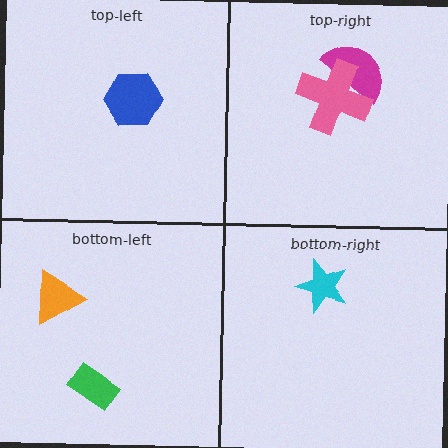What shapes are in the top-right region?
The magenta semicircle, the pink cross.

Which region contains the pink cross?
The top-right region.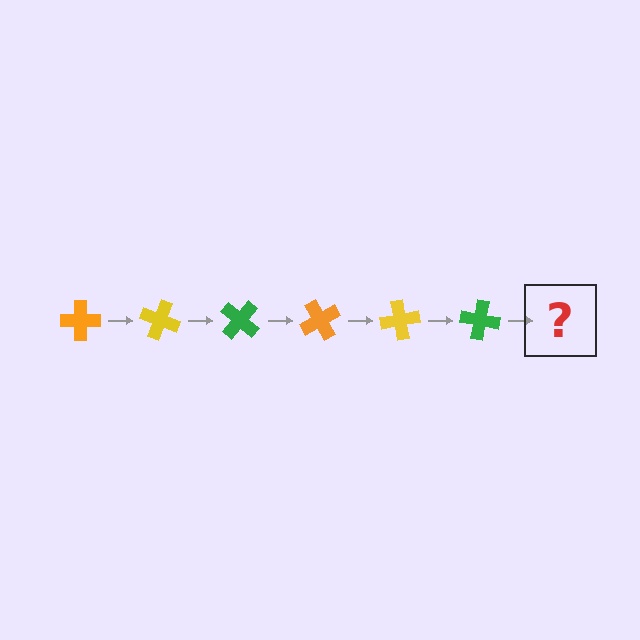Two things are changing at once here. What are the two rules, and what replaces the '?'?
The two rules are that it rotates 20 degrees each step and the color cycles through orange, yellow, and green. The '?' should be an orange cross, rotated 120 degrees from the start.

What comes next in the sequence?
The next element should be an orange cross, rotated 120 degrees from the start.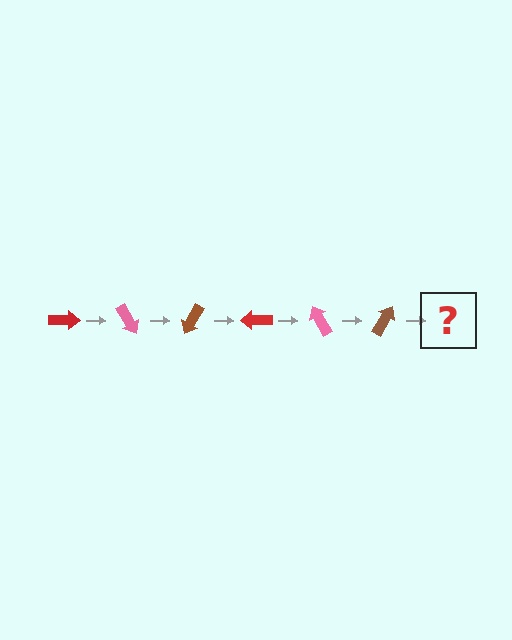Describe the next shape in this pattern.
It should be a red arrow, rotated 360 degrees from the start.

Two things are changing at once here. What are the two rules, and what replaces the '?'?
The two rules are that it rotates 60 degrees each step and the color cycles through red, pink, and brown. The '?' should be a red arrow, rotated 360 degrees from the start.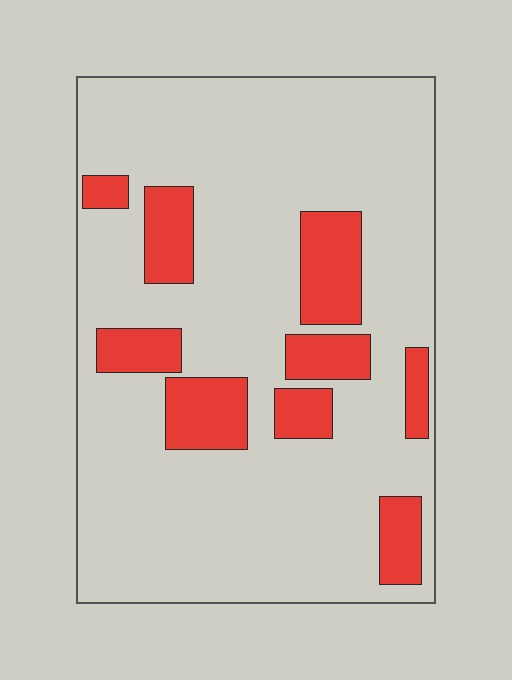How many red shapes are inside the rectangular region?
9.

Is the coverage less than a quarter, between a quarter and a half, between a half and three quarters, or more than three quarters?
Less than a quarter.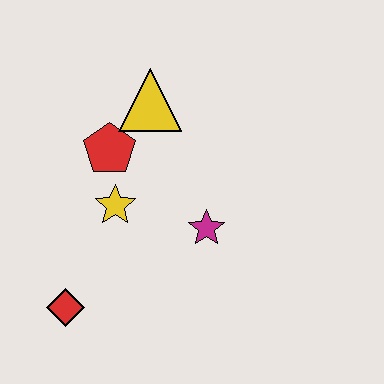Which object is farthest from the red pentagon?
The red diamond is farthest from the red pentagon.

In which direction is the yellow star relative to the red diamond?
The yellow star is above the red diamond.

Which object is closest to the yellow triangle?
The red pentagon is closest to the yellow triangle.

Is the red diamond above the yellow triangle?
No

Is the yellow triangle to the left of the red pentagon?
No